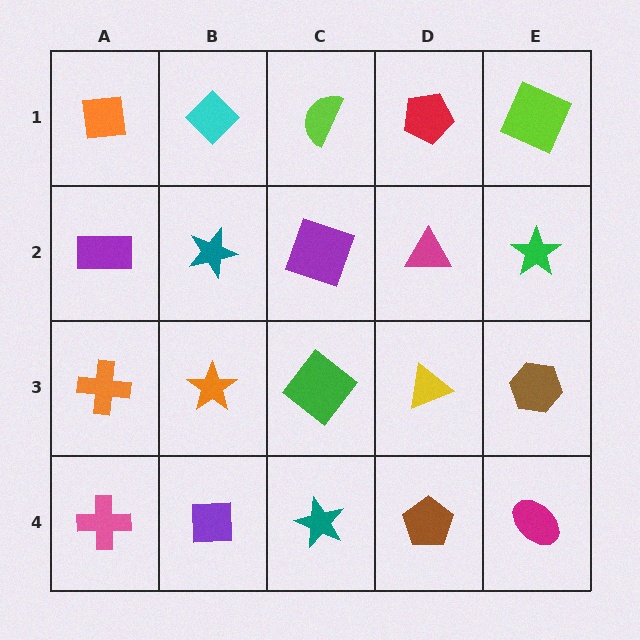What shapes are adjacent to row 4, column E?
A brown hexagon (row 3, column E), a brown pentagon (row 4, column D).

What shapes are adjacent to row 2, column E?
A lime square (row 1, column E), a brown hexagon (row 3, column E), a magenta triangle (row 2, column D).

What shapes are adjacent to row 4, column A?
An orange cross (row 3, column A), a purple square (row 4, column B).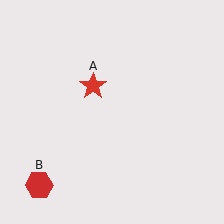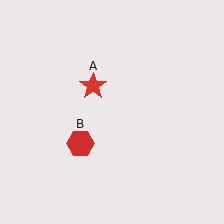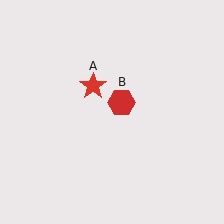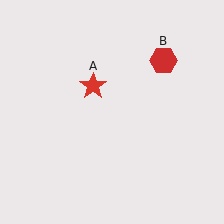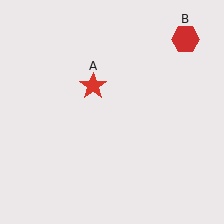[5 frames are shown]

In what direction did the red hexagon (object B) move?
The red hexagon (object B) moved up and to the right.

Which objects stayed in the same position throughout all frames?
Red star (object A) remained stationary.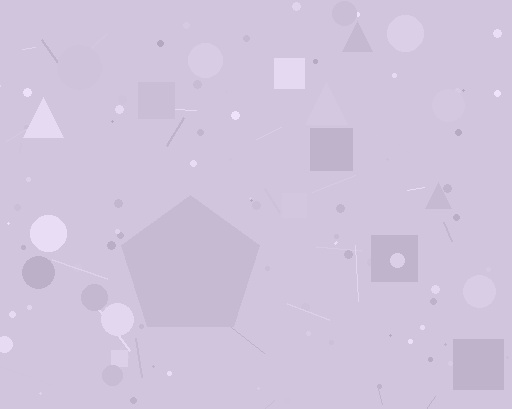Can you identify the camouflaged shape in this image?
The camouflaged shape is a pentagon.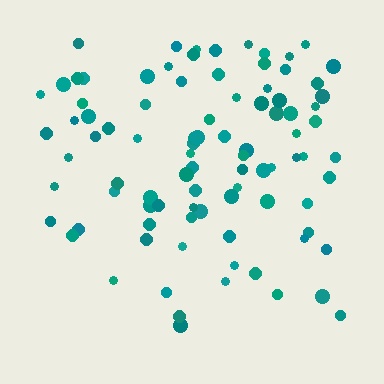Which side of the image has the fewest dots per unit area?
The bottom.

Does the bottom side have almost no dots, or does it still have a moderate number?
Still a moderate number, just noticeably fewer than the top.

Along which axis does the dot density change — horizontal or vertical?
Vertical.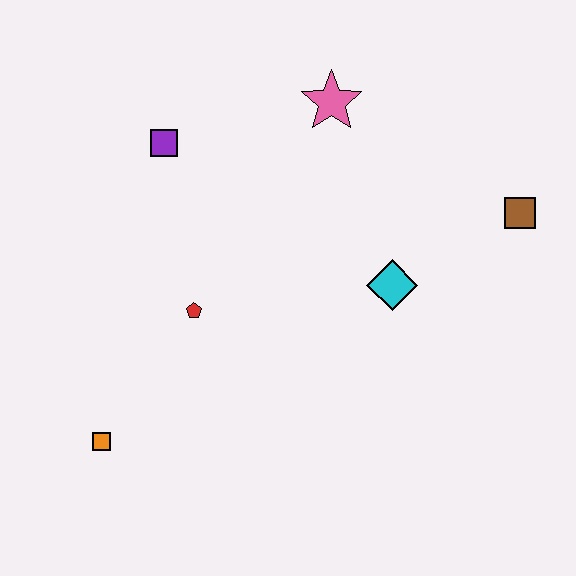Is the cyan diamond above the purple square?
No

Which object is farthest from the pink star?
The orange square is farthest from the pink star.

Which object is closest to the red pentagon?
The orange square is closest to the red pentagon.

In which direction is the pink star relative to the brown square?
The pink star is to the left of the brown square.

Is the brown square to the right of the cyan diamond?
Yes